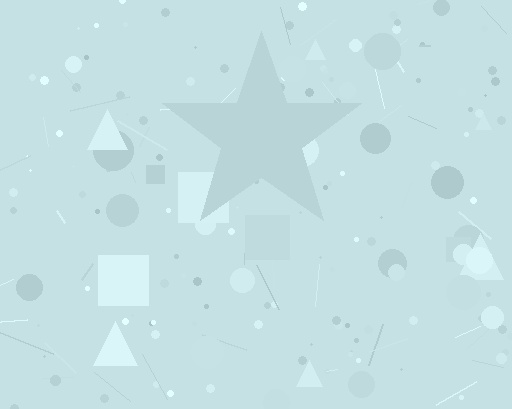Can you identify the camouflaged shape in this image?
The camouflaged shape is a star.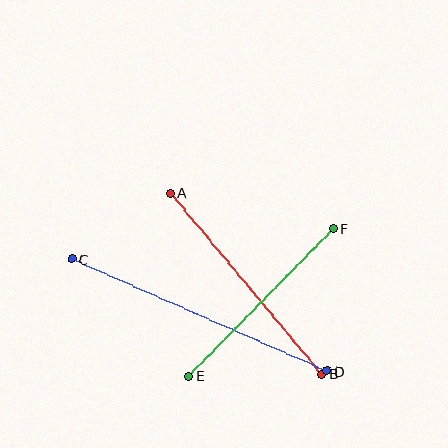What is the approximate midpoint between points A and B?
The midpoint is at approximately (246, 284) pixels.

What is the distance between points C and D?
The distance is approximately 279 pixels.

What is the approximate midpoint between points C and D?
The midpoint is at approximately (199, 315) pixels.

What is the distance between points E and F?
The distance is approximately 206 pixels.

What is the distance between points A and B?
The distance is approximately 236 pixels.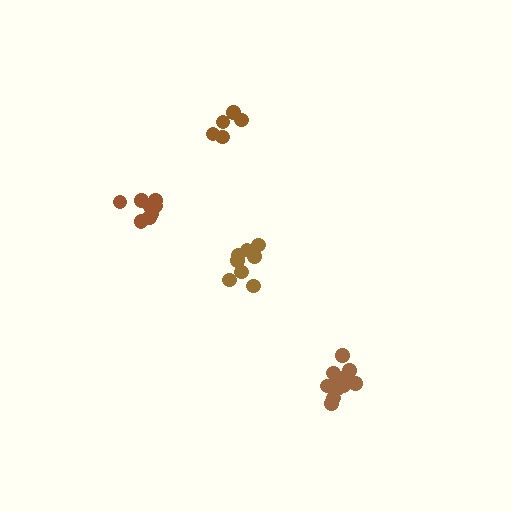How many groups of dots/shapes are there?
There are 4 groups.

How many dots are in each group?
Group 1: 11 dots, Group 2: 9 dots, Group 3: 5 dots, Group 4: 8 dots (33 total).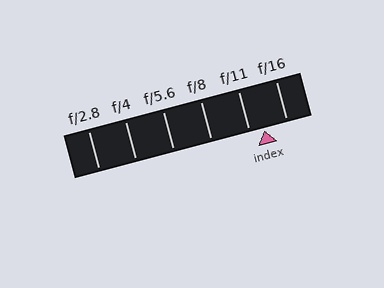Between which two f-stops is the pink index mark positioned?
The index mark is between f/11 and f/16.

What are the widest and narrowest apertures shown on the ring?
The widest aperture shown is f/2.8 and the narrowest is f/16.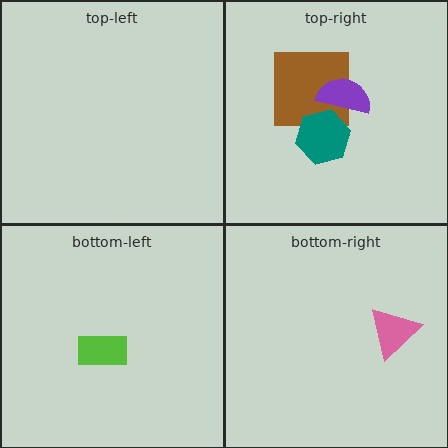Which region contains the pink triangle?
The bottom-right region.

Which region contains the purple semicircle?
The top-right region.